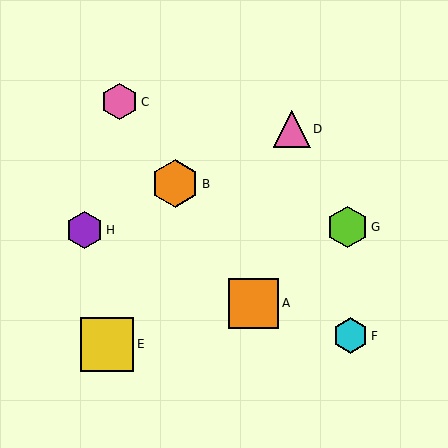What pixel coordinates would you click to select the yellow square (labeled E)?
Click at (107, 344) to select the yellow square E.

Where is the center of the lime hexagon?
The center of the lime hexagon is at (348, 227).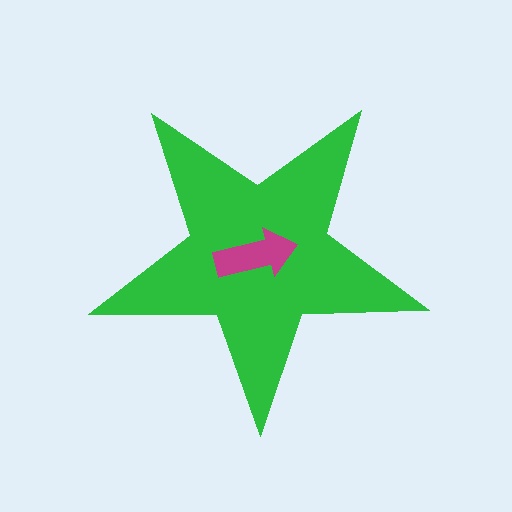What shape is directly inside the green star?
The magenta arrow.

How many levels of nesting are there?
2.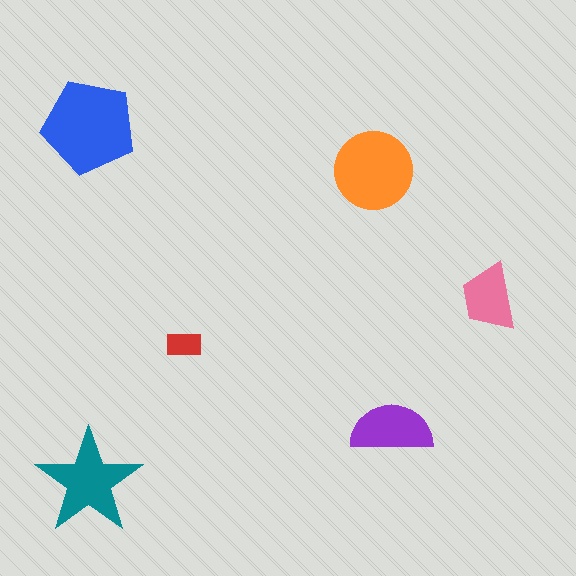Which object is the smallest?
The red rectangle.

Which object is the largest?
The blue pentagon.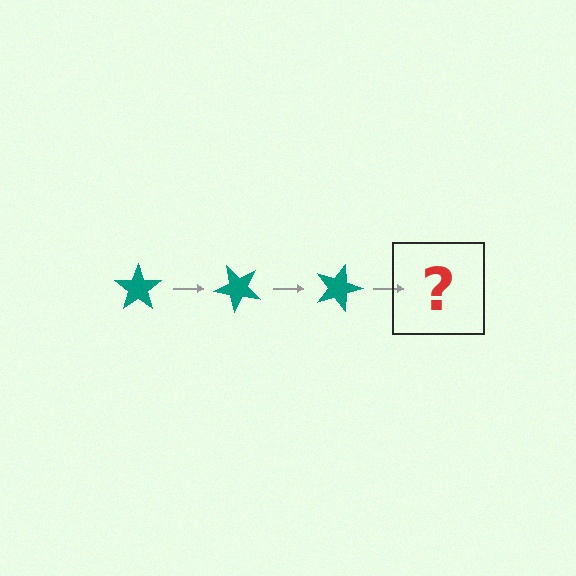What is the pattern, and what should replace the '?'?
The pattern is that the star rotates 45 degrees each step. The '?' should be a teal star rotated 135 degrees.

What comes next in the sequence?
The next element should be a teal star rotated 135 degrees.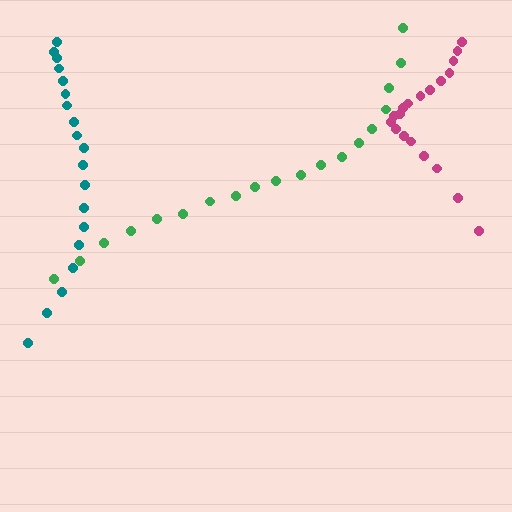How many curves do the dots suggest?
There are 3 distinct paths.